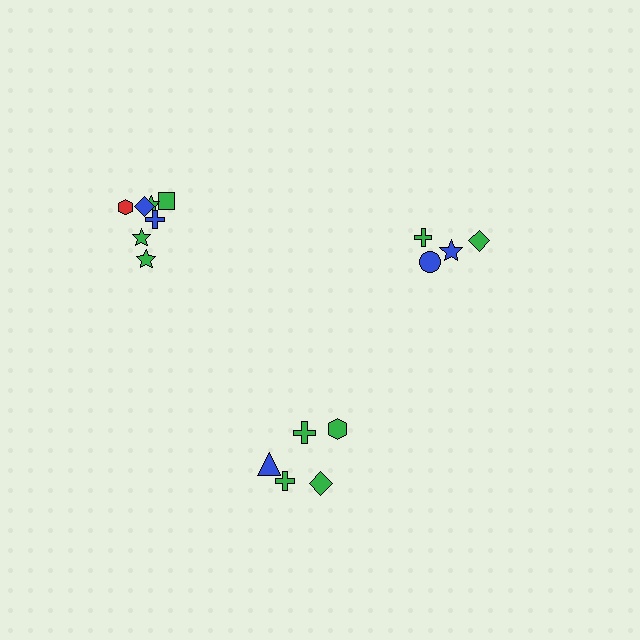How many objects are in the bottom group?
There are 5 objects.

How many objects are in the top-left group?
There are 7 objects.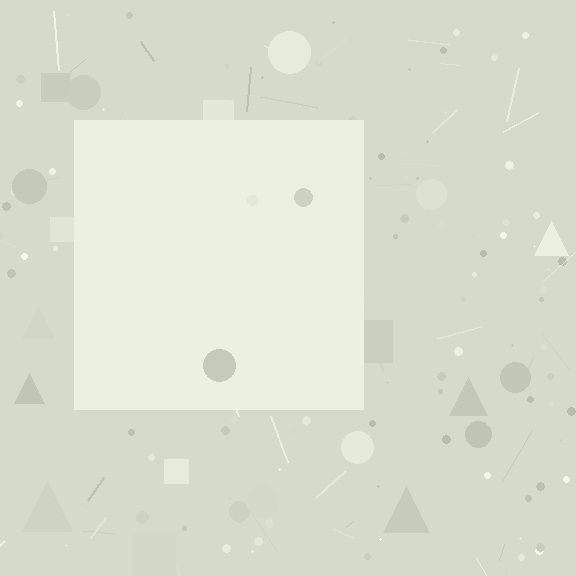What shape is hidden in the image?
A square is hidden in the image.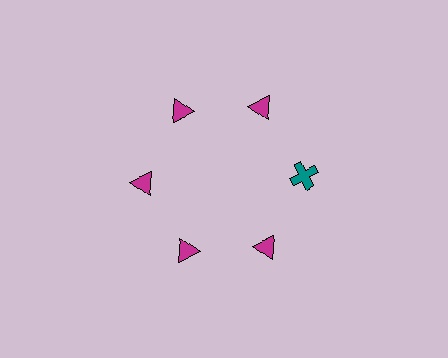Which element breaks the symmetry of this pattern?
The teal cross at roughly the 3 o'clock position breaks the symmetry. All other shapes are magenta triangles.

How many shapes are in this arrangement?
There are 6 shapes arranged in a ring pattern.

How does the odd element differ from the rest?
It differs in both color (teal instead of magenta) and shape (cross instead of triangle).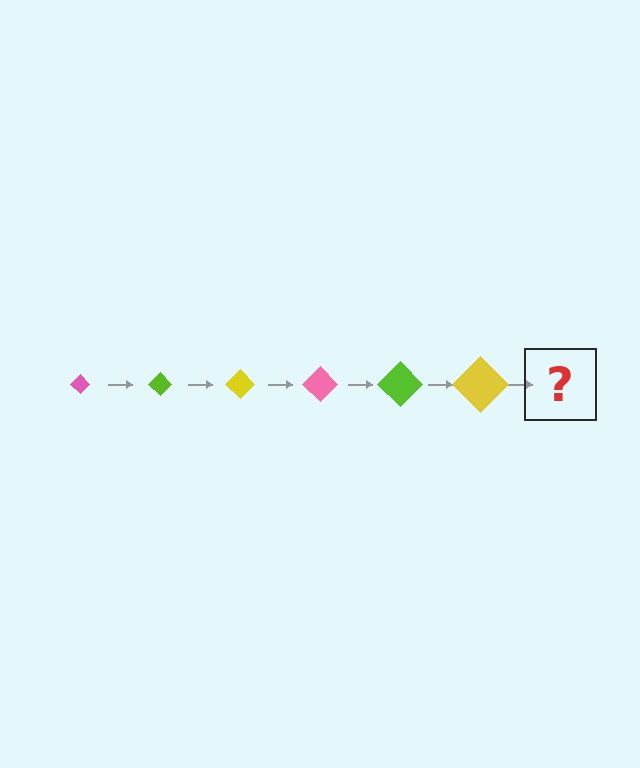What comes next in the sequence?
The next element should be a pink diamond, larger than the previous one.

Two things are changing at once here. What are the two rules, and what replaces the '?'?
The two rules are that the diamond grows larger each step and the color cycles through pink, lime, and yellow. The '?' should be a pink diamond, larger than the previous one.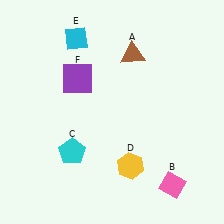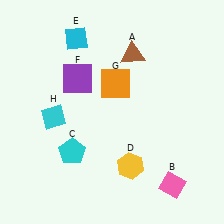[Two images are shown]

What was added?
An orange square (G), a cyan diamond (H) were added in Image 2.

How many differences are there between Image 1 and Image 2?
There are 2 differences between the two images.